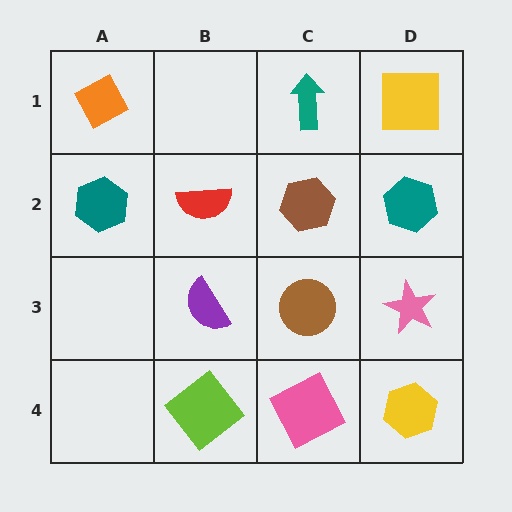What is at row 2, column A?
A teal hexagon.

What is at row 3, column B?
A purple semicircle.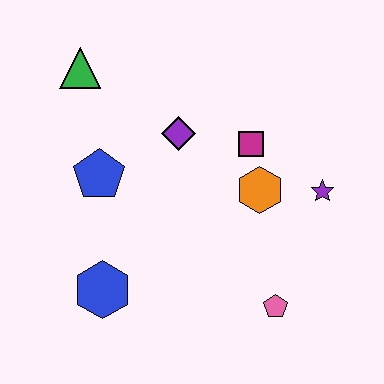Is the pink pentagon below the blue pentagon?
Yes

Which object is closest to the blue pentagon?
The purple diamond is closest to the blue pentagon.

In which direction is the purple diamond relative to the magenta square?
The purple diamond is to the left of the magenta square.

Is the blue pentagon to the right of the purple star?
No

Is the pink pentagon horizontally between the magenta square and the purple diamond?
No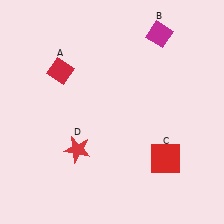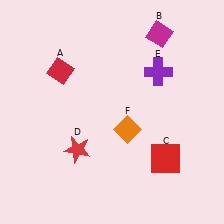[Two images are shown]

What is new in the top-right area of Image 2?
A purple cross (E) was added in the top-right area of Image 2.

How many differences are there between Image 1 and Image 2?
There are 2 differences between the two images.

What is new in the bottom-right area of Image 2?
An orange diamond (F) was added in the bottom-right area of Image 2.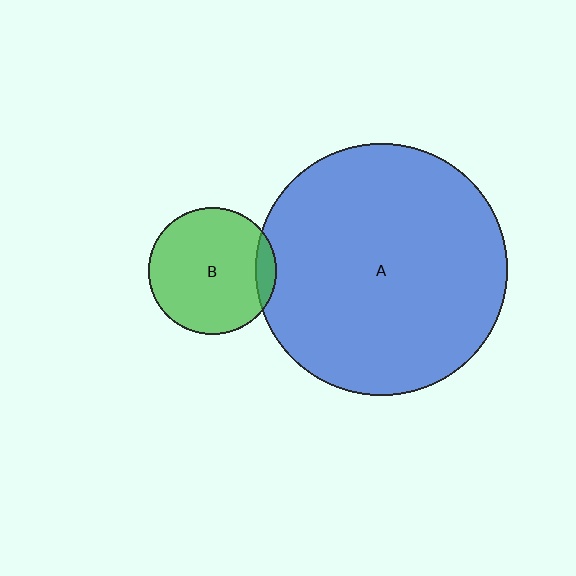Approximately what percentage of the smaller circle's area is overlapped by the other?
Approximately 10%.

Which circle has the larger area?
Circle A (blue).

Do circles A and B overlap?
Yes.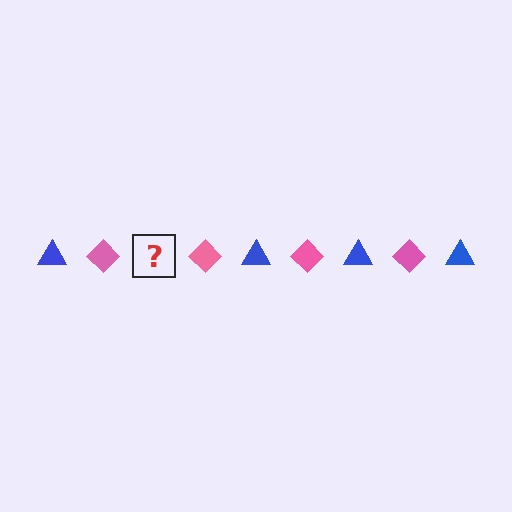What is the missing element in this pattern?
The missing element is a blue triangle.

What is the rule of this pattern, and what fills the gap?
The rule is that the pattern alternates between blue triangle and pink diamond. The gap should be filled with a blue triangle.